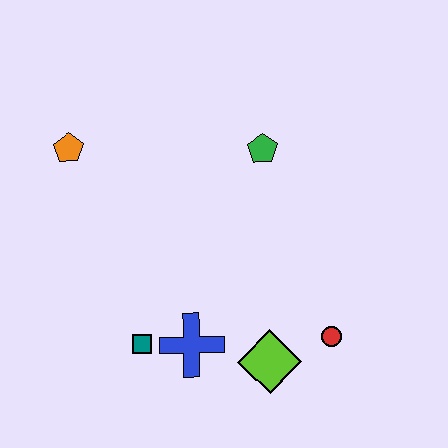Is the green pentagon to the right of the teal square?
Yes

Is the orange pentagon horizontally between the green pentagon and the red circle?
No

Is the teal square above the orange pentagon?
No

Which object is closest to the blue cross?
The teal square is closest to the blue cross.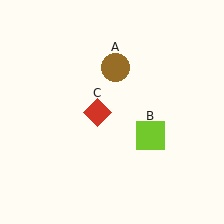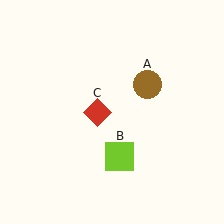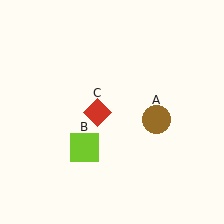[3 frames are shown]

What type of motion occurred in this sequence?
The brown circle (object A), lime square (object B) rotated clockwise around the center of the scene.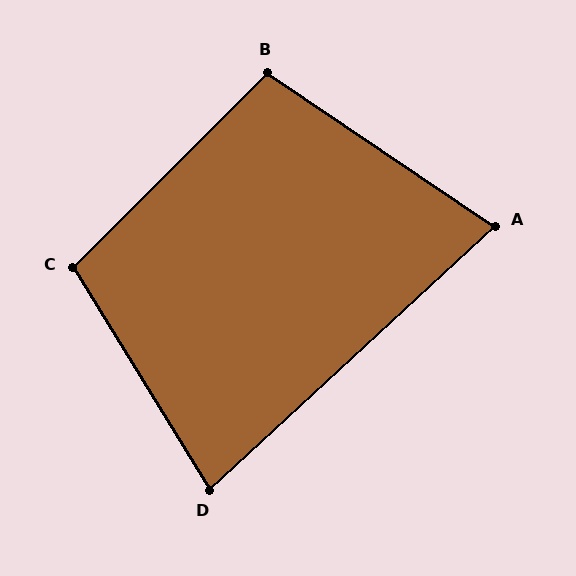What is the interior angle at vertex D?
Approximately 79 degrees (acute).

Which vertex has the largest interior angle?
C, at approximately 103 degrees.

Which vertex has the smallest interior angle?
A, at approximately 77 degrees.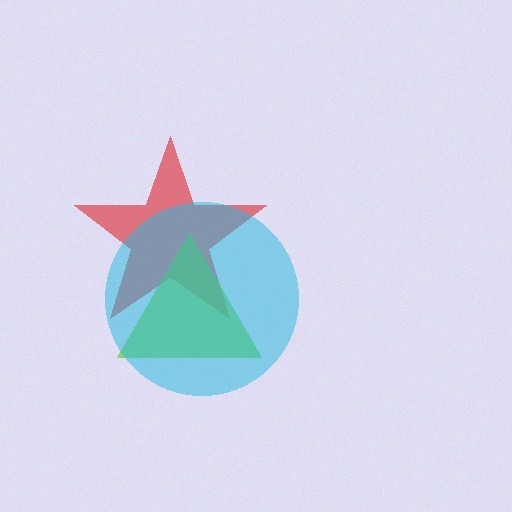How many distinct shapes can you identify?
There are 3 distinct shapes: a red star, a lime triangle, a cyan circle.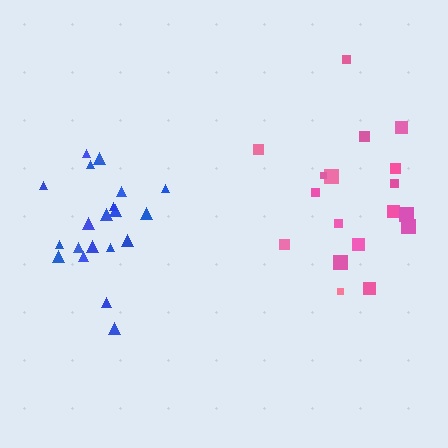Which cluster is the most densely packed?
Blue.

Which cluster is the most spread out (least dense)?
Pink.